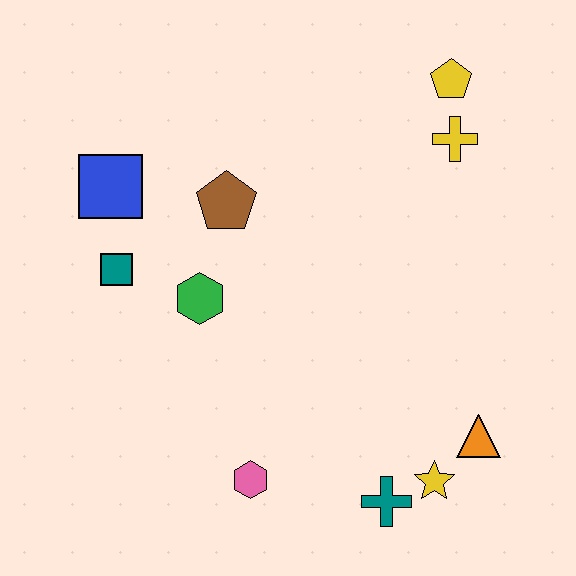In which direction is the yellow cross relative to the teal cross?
The yellow cross is above the teal cross.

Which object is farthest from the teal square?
The orange triangle is farthest from the teal square.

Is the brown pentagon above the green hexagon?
Yes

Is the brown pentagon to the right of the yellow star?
No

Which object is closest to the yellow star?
The teal cross is closest to the yellow star.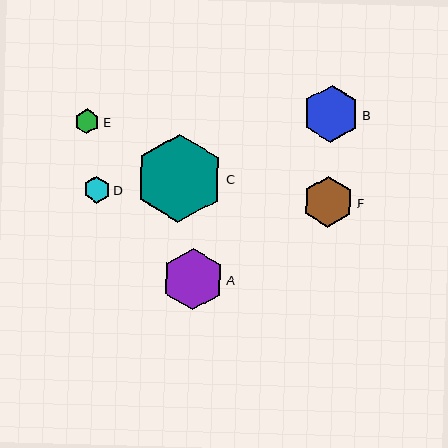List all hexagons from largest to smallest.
From largest to smallest: C, A, B, F, D, E.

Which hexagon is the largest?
Hexagon C is the largest with a size of approximately 89 pixels.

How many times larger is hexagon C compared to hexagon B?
Hexagon C is approximately 1.6 times the size of hexagon B.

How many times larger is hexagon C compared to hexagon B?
Hexagon C is approximately 1.6 times the size of hexagon B.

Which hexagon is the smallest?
Hexagon E is the smallest with a size of approximately 25 pixels.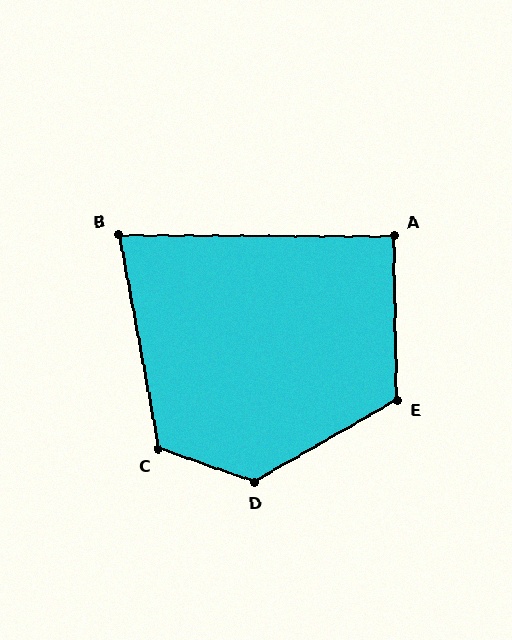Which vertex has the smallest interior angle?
B, at approximately 79 degrees.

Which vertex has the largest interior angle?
D, at approximately 131 degrees.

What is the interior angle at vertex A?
Approximately 91 degrees (approximately right).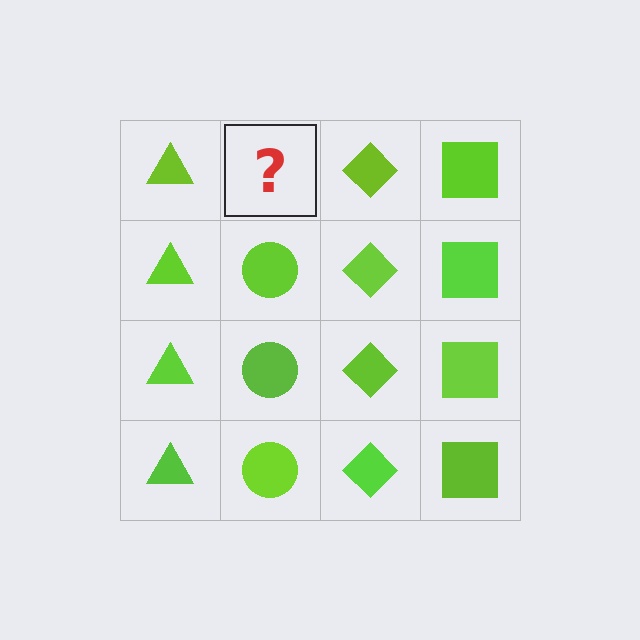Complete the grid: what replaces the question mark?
The question mark should be replaced with a lime circle.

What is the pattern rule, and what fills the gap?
The rule is that each column has a consistent shape. The gap should be filled with a lime circle.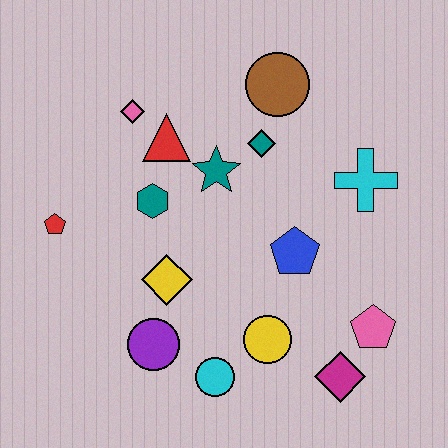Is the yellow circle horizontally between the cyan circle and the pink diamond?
No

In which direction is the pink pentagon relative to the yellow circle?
The pink pentagon is to the right of the yellow circle.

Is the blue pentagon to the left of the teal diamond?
No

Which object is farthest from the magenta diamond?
The pink diamond is farthest from the magenta diamond.